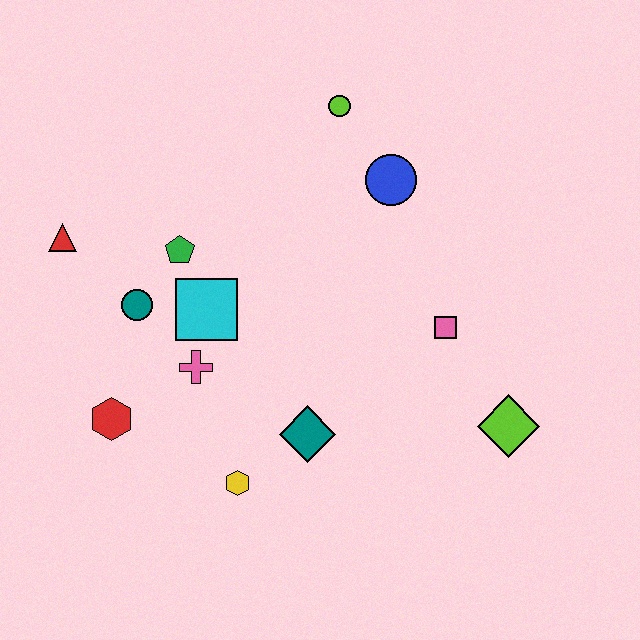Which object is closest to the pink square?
The lime diamond is closest to the pink square.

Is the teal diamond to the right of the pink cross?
Yes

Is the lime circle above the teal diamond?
Yes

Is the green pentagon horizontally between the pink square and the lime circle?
No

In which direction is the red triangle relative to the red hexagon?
The red triangle is above the red hexagon.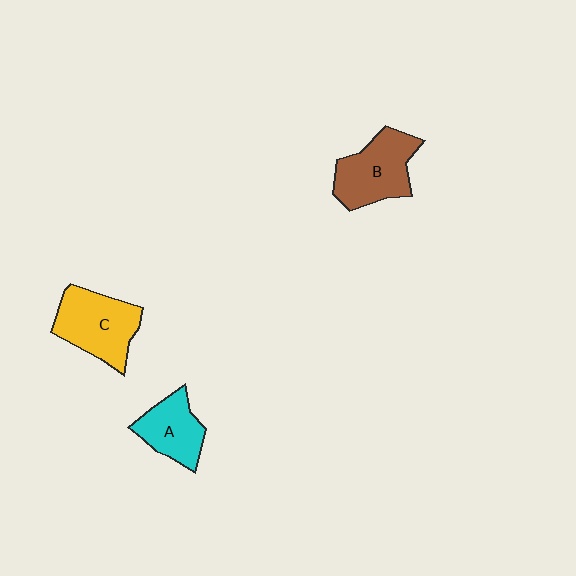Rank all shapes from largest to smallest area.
From largest to smallest: C (yellow), B (brown), A (cyan).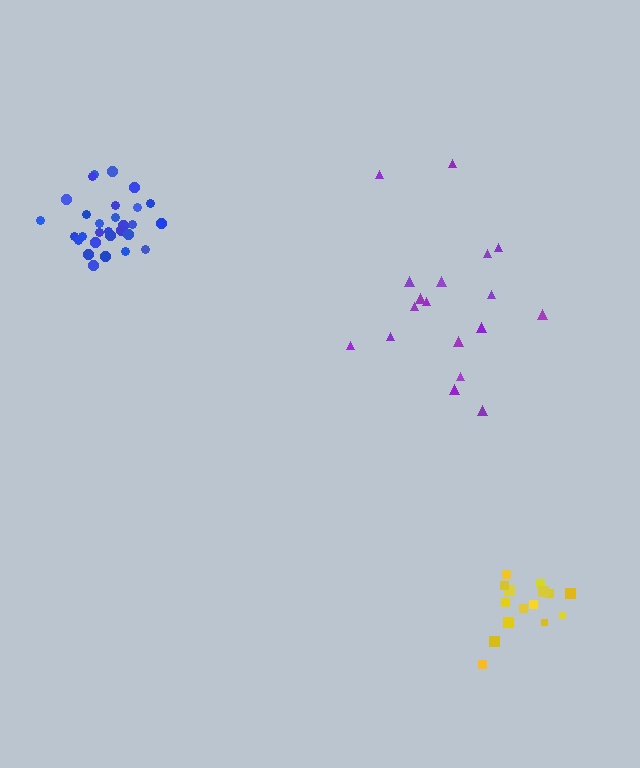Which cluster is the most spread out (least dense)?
Purple.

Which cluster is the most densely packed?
Blue.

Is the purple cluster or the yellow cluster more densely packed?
Yellow.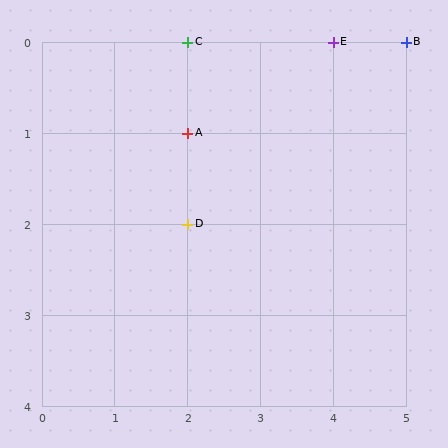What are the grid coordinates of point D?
Point D is at grid coordinates (2, 2).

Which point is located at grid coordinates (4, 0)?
Point E is at (4, 0).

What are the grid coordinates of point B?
Point B is at grid coordinates (5, 0).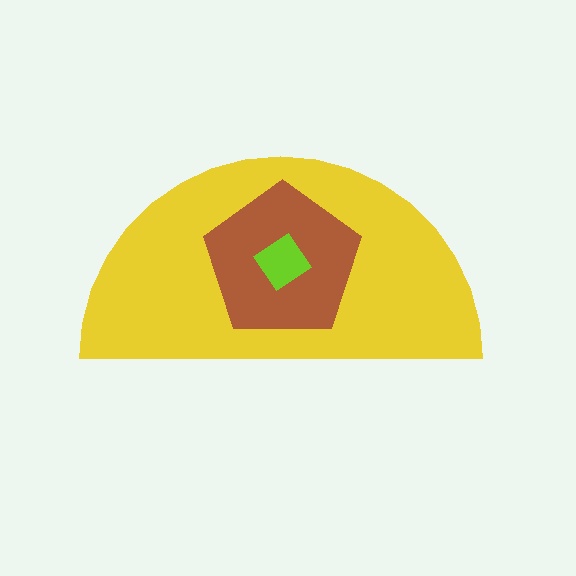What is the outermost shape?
The yellow semicircle.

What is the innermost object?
The lime diamond.